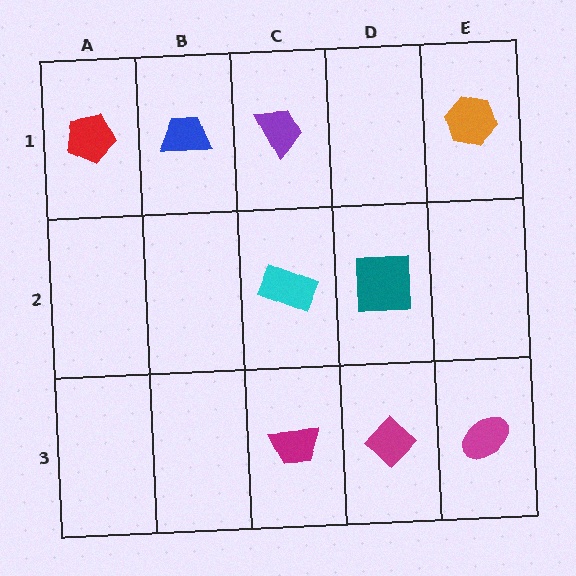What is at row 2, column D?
A teal square.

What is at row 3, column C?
A magenta trapezoid.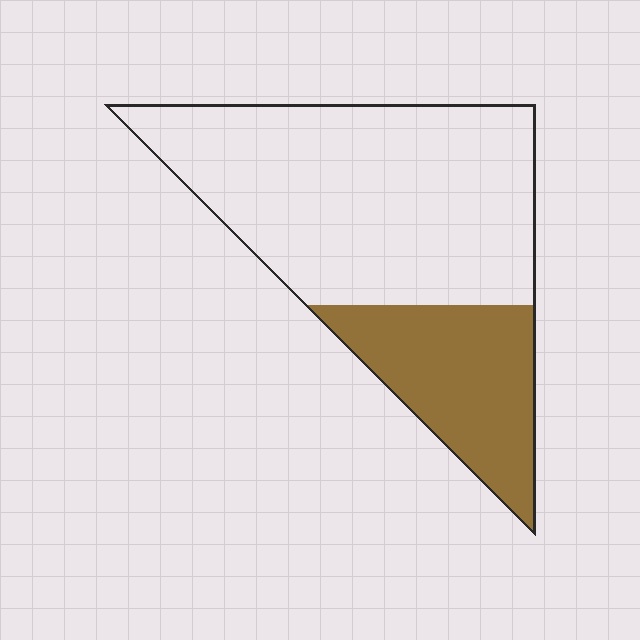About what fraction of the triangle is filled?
About one quarter (1/4).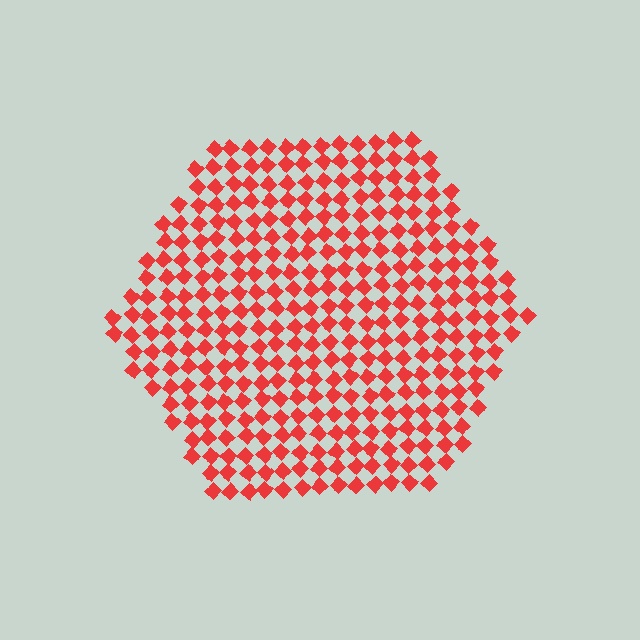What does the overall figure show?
The overall figure shows a hexagon.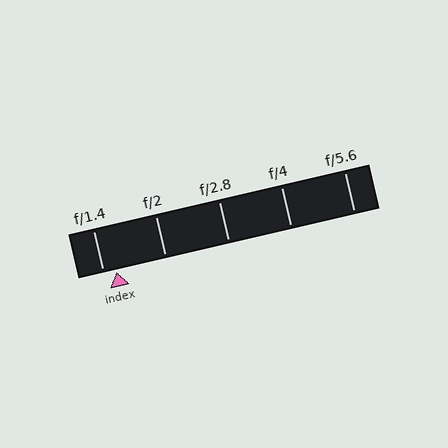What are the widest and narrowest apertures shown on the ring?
The widest aperture shown is f/1.4 and the narrowest is f/5.6.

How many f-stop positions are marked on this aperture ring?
There are 5 f-stop positions marked.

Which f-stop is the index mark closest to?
The index mark is closest to f/1.4.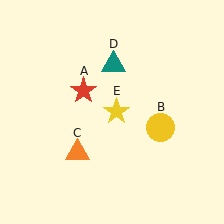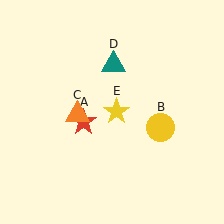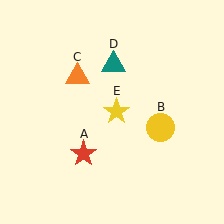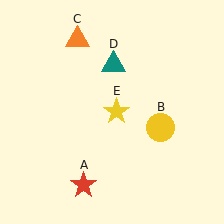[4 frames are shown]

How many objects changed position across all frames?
2 objects changed position: red star (object A), orange triangle (object C).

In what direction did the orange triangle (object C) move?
The orange triangle (object C) moved up.